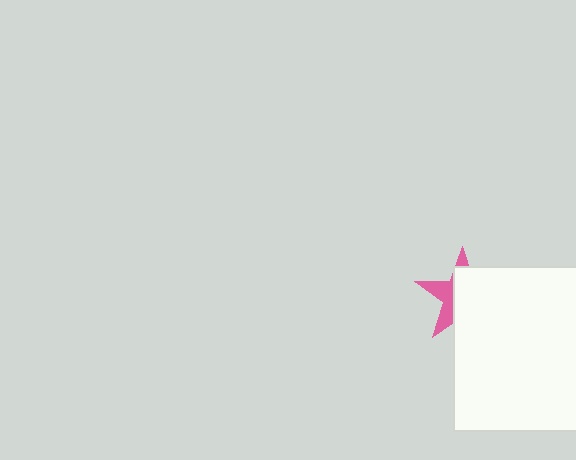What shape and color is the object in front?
The object in front is a white rectangle.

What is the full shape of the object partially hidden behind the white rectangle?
The partially hidden object is a pink star.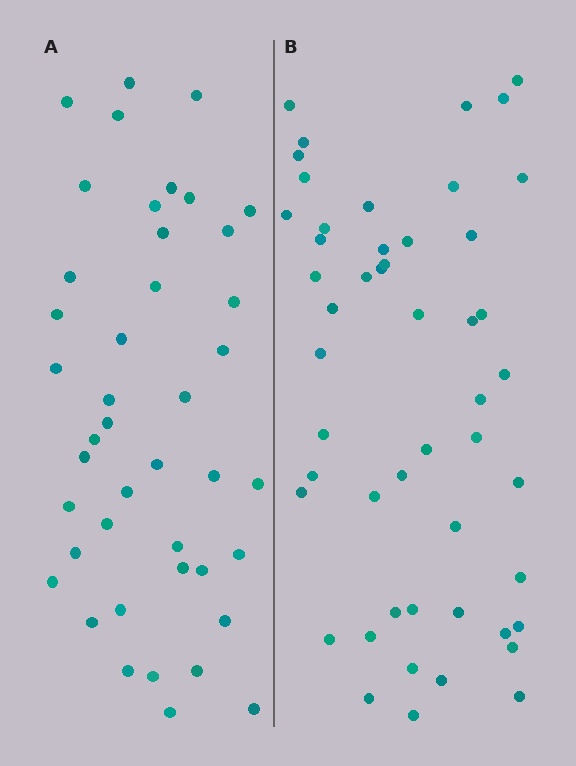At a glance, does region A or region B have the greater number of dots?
Region B (the right region) has more dots.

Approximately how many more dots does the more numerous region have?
Region B has roughly 8 or so more dots than region A.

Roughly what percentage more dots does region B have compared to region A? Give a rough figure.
About 15% more.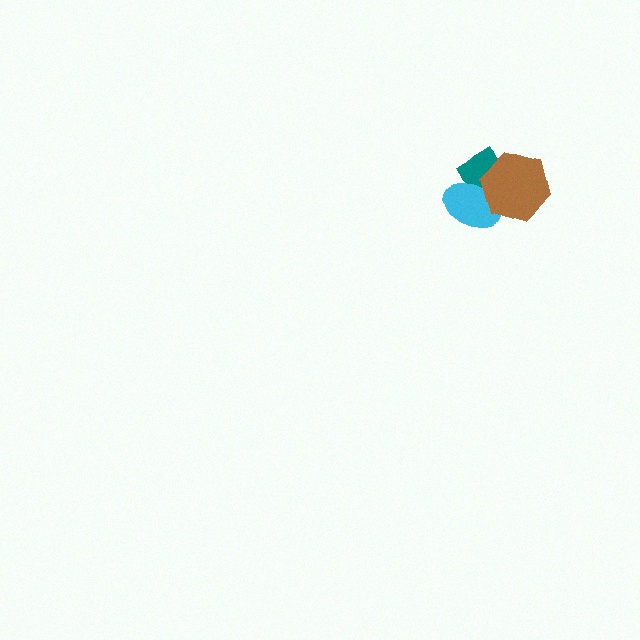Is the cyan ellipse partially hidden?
Yes, it is partially covered by another shape.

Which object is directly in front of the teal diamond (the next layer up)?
The cyan ellipse is directly in front of the teal diamond.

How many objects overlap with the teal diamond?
2 objects overlap with the teal diamond.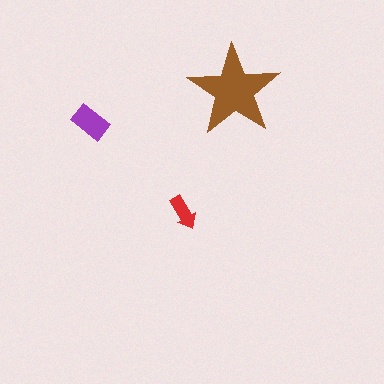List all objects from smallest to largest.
The red arrow, the purple rectangle, the brown star.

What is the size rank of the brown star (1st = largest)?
1st.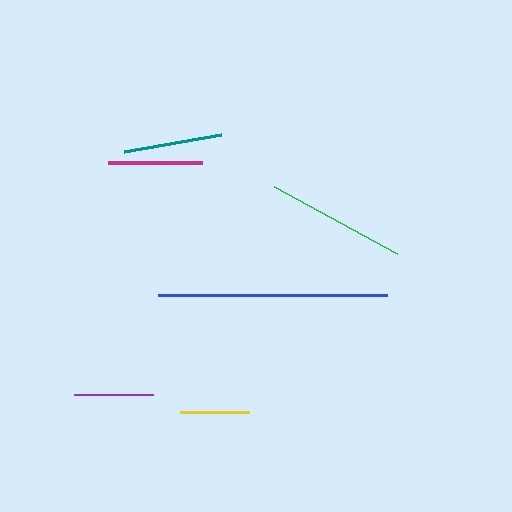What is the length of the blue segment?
The blue segment is approximately 229 pixels long.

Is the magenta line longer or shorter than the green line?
The green line is longer than the magenta line.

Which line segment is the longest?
The blue line is the longest at approximately 229 pixels.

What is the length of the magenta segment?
The magenta segment is approximately 94 pixels long.